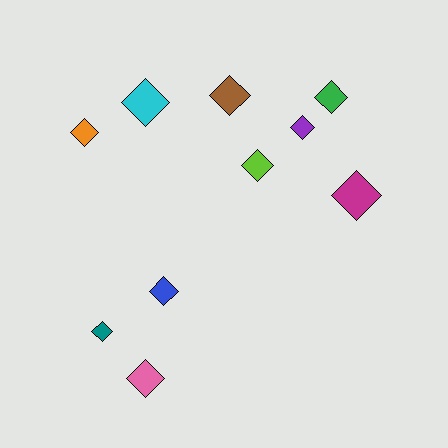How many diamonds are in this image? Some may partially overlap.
There are 10 diamonds.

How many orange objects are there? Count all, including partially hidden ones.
There is 1 orange object.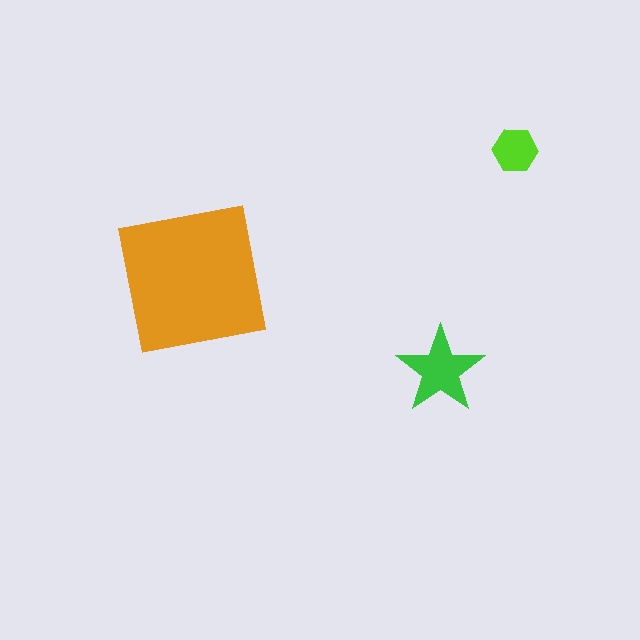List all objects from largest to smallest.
The orange square, the green star, the lime hexagon.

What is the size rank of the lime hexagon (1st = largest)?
3rd.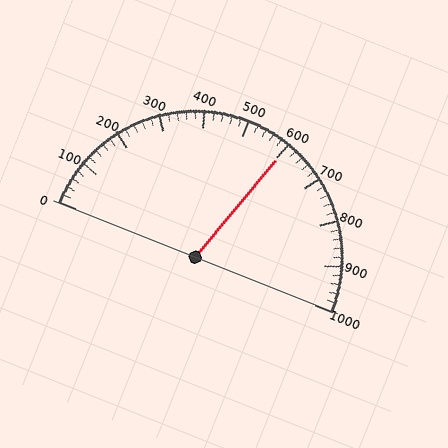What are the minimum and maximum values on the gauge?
The gauge ranges from 0 to 1000.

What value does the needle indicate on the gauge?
The needle indicates approximately 600.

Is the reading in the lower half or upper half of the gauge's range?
The reading is in the upper half of the range (0 to 1000).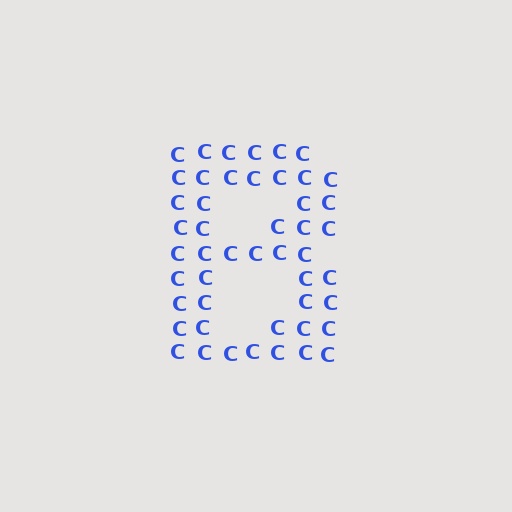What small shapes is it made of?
It is made of small letter C's.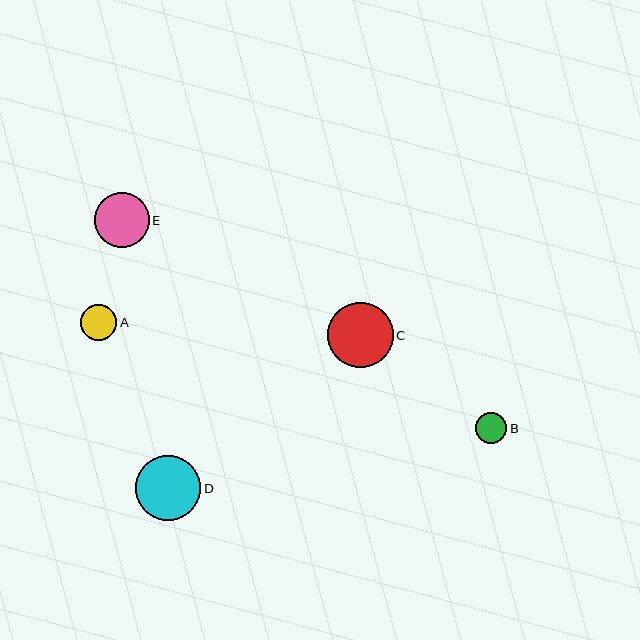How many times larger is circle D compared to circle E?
Circle D is approximately 1.2 times the size of circle E.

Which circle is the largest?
Circle C is the largest with a size of approximately 66 pixels.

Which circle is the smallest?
Circle B is the smallest with a size of approximately 31 pixels.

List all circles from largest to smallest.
From largest to smallest: C, D, E, A, B.